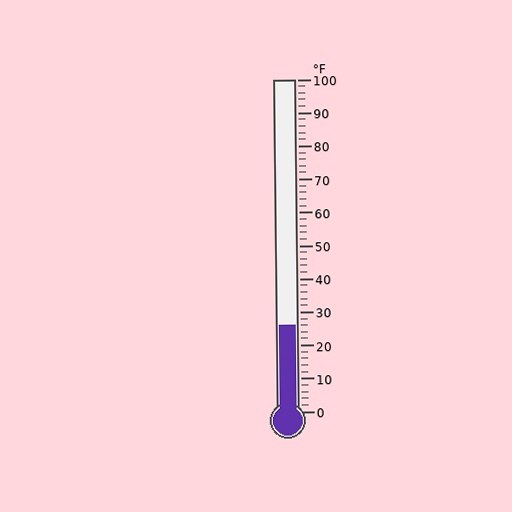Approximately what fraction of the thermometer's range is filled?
The thermometer is filled to approximately 25% of its range.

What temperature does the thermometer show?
The thermometer shows approximately 26°F.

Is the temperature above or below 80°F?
The temperature is below 80°F.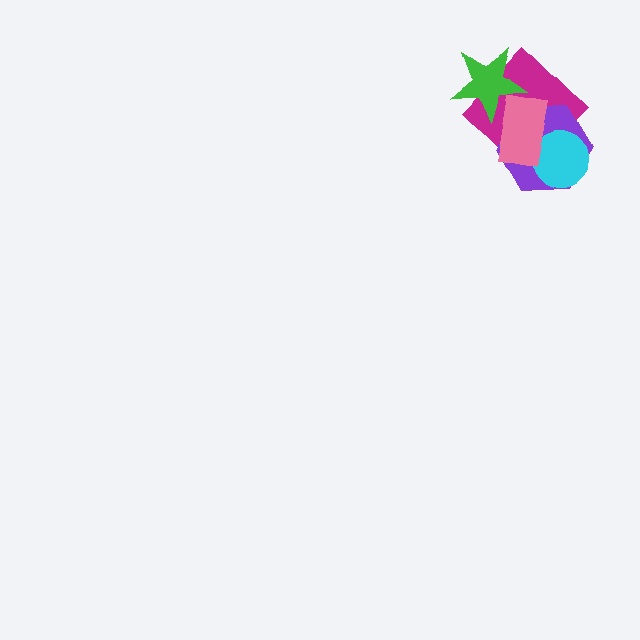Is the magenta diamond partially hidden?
Yes, it is partially covered by another shape.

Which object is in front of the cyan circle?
The pink rectangle is in front of the cyan circle.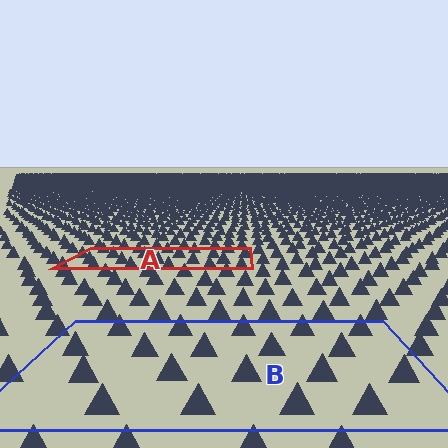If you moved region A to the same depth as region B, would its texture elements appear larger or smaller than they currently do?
They would appear larger. At a closer depth, the same texture elements are projected at a bigger on-screen size.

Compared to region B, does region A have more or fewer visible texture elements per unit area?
Region A has more texture elements per unit area — they are packed more densely because it is farther away.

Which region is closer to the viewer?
Region B is closer. The texture elements there are larger and more spread out.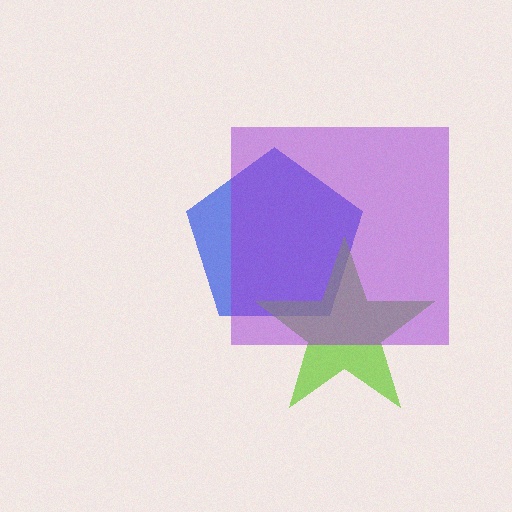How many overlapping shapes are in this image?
There are 3 overlapping shapes in the image.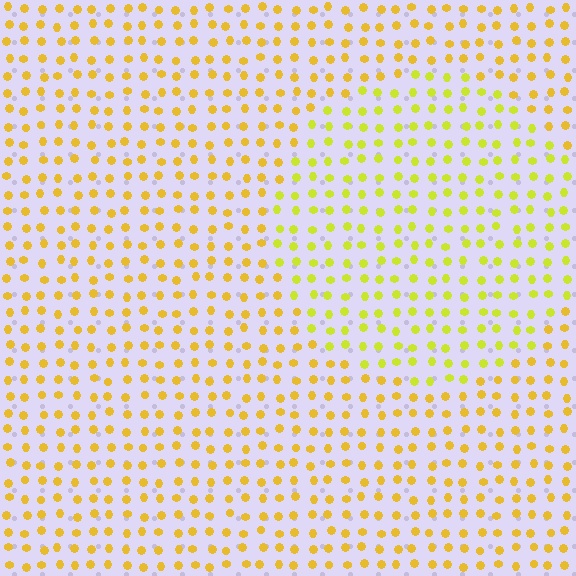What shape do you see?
I see a circle.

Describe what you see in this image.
The image is filled with small yellow elements in a uniform arrangement. A circle-shaped region is visible where the elements are tinted to a slightly different hue, forming a subtle color boundary.